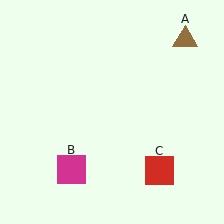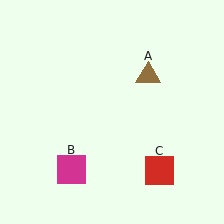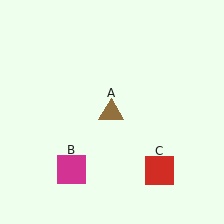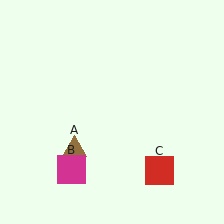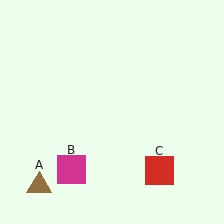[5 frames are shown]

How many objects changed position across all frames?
1 object changed position: brown triangle (object A).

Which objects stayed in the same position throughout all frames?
Magenta square (object B) and red square (object C) remained stationary.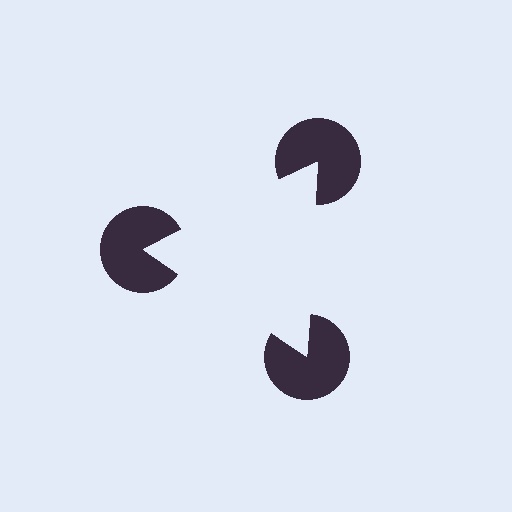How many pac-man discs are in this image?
There are 3 — one at each vertex of the illusory triangle.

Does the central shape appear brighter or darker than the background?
It typically appears slightly brighter than the background, even though no actual brightness change is drawn.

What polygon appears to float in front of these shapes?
An illusory triangle — its edges are inferred from the aligned wedge cuts in the pac-man discs, not physically drawn.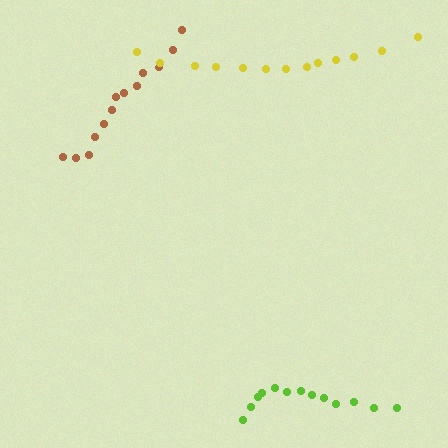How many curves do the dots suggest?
There are 3 distinct paths.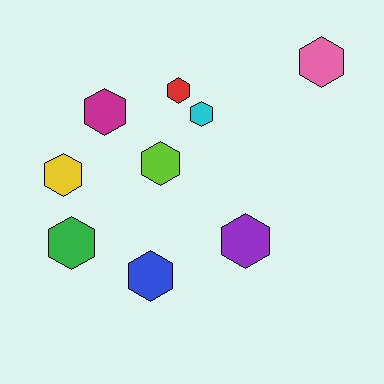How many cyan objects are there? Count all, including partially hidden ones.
There is 1 cyan object.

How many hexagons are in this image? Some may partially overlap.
There are 9 hexagons.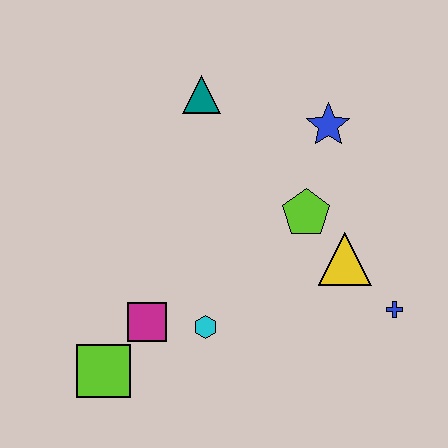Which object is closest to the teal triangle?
The blue star is closest to the teal triangle.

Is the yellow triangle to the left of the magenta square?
No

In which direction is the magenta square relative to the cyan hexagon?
The magenta square is to the left of the cyan hexagon.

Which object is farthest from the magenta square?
The blue star is farthest from the magenta square.